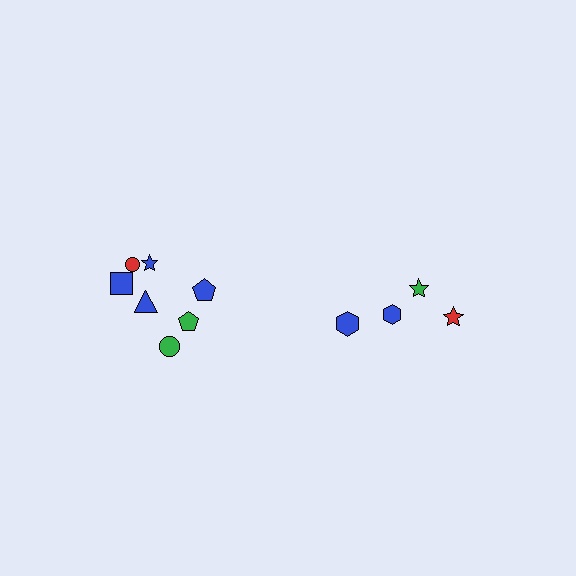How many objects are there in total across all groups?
There are 11 objects.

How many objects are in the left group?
There are 7 objects.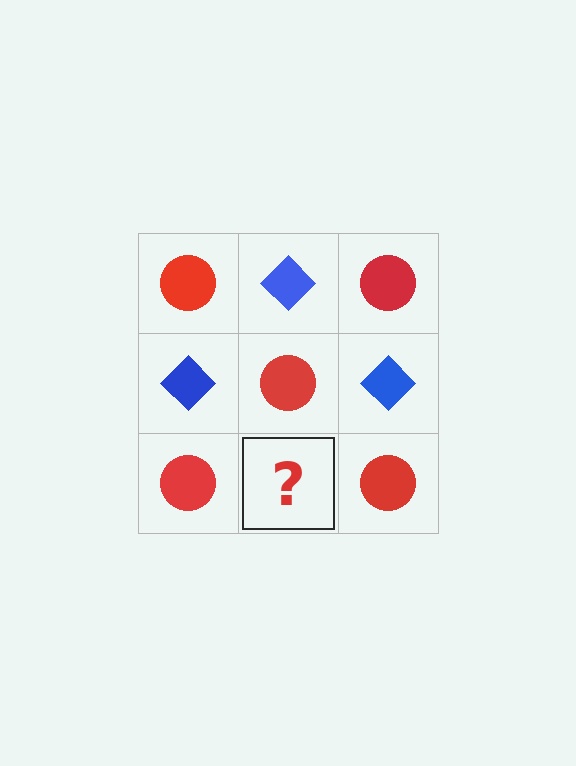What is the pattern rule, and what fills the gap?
The rule is that it alternates red circle and blue diamond in a checkerboard pattern. The gap should be filled with a blue diamond.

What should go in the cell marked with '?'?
The missing cell should contain a blue diamond.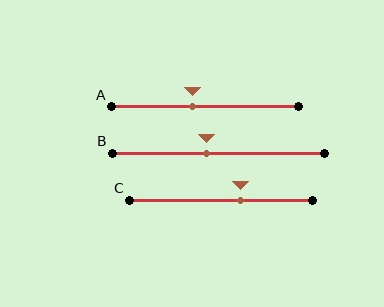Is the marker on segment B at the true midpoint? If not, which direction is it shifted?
No, the marker on segment B is shifted to the left by about 6% of the segment length.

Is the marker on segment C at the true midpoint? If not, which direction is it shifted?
No, the marker on segment C is shifted to the right by about 11% of the segment length.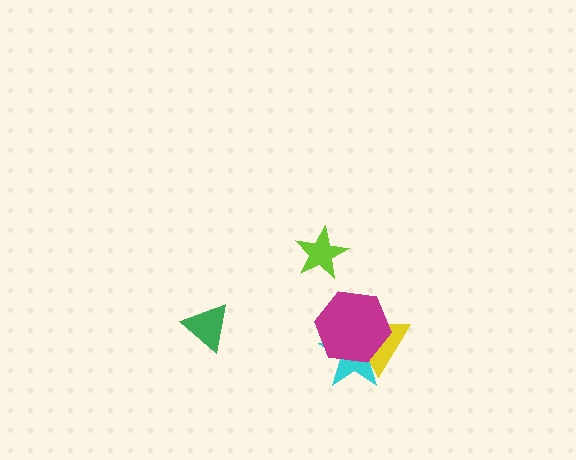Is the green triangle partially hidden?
No, no other shape covers it.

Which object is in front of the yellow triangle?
The magenta hexagon is in front of the yellow triangle.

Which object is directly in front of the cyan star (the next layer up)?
The yellow triangle is directly in front of the cyan star.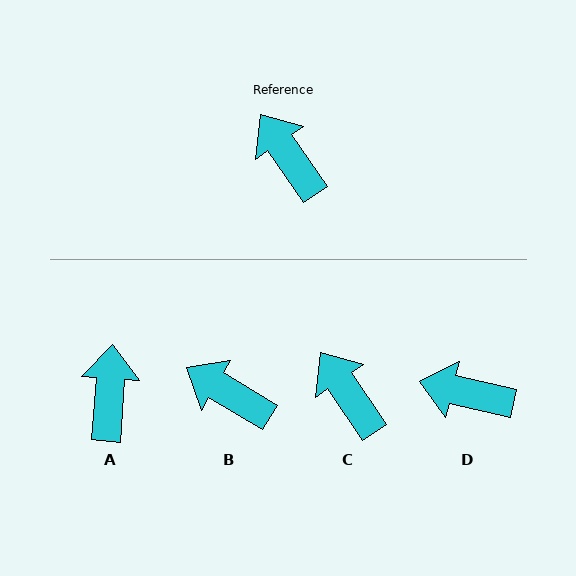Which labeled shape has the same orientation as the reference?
C.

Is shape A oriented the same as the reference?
No, it is off by about 38 degrees.